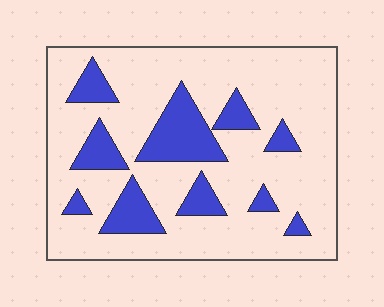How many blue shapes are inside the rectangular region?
10.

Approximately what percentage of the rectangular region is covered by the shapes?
Approximately 20%.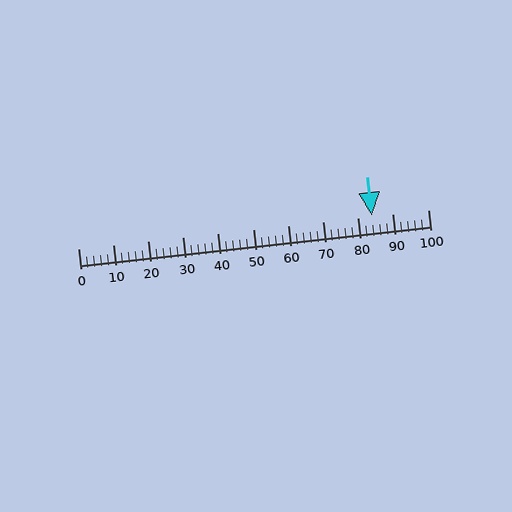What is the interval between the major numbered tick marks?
The major tick marks are spaced 10 units apart.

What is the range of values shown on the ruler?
The ruler shows values from 0 to 100.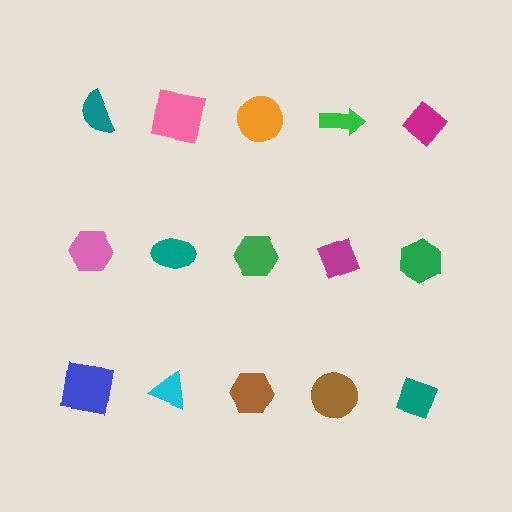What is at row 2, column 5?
A green hexagon.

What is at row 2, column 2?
A teal ellipse.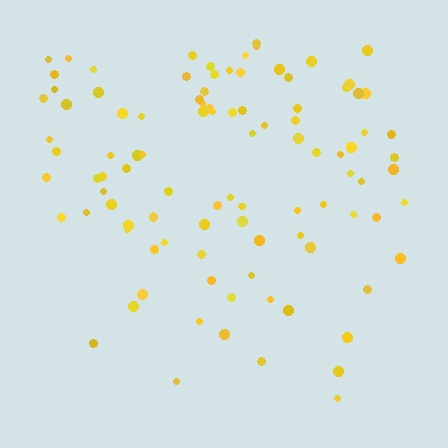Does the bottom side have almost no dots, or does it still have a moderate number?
Still a moderate number, just noticeably fewer than the top.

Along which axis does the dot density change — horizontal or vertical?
Vertical.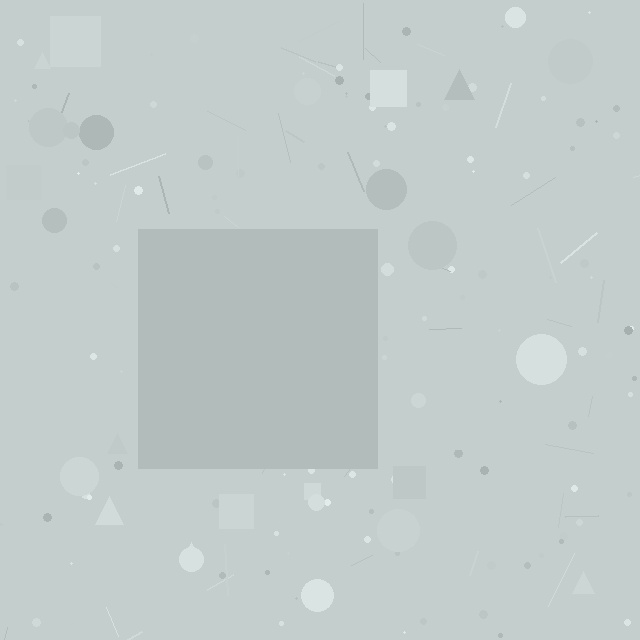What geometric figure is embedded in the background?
A square is embedded in the background.